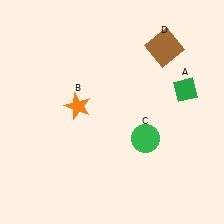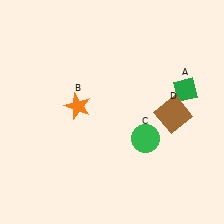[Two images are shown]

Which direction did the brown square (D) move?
The brown square (D) moved down.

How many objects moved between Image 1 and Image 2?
1 object moved between the two images.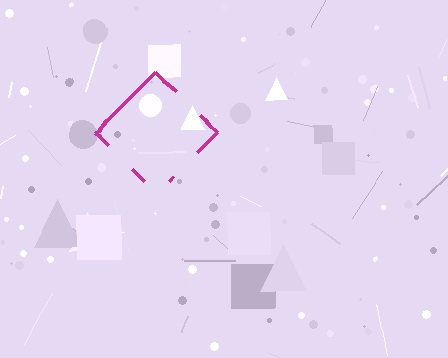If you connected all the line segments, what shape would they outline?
They would outline a diamond.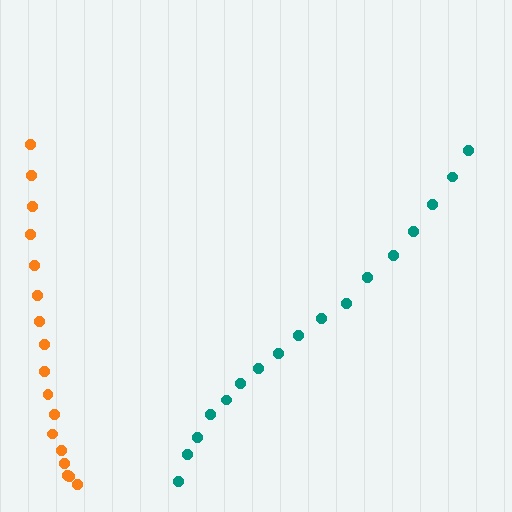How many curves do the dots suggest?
There are 2 distinct paths.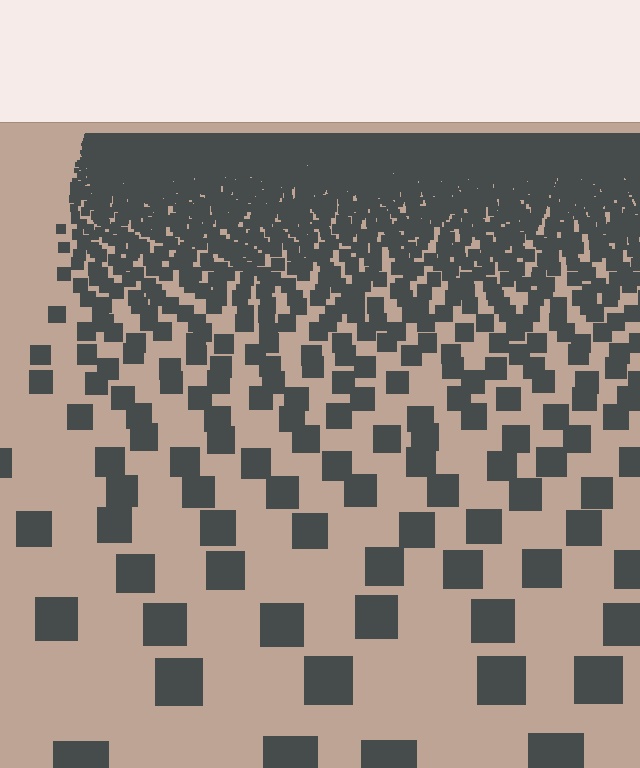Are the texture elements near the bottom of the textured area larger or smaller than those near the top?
Larger. Near the bottom, elements are closer to the viewer and appear at a bigger on-screen size.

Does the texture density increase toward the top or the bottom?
Density increases toward the top.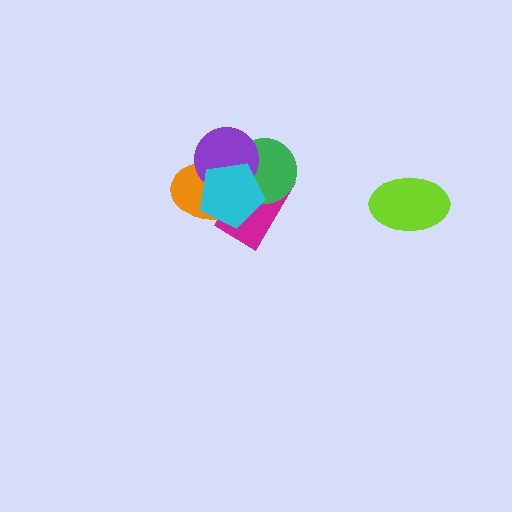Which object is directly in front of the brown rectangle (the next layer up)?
The magenta rectangle is directly in front of the brown rectangle.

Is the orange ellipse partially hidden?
Yes, it is partially covered by another shape.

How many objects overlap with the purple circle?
5 objects overlap with the purple circle.